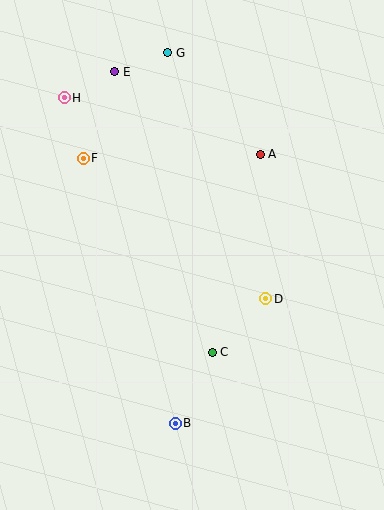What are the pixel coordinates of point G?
Point G is at (168, 53).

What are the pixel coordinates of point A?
Point A is at (260, 154).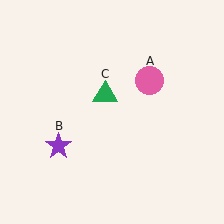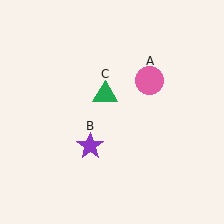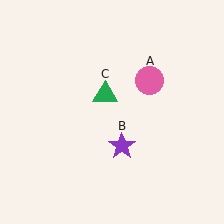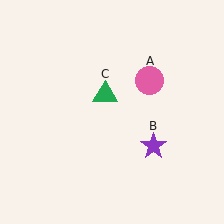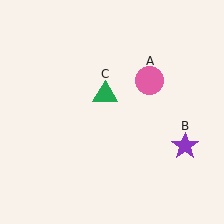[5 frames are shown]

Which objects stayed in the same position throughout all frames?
Pink circle (object A) and green triangle (object C) remained stationary.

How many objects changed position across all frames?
1 object changed position: purple star (object B).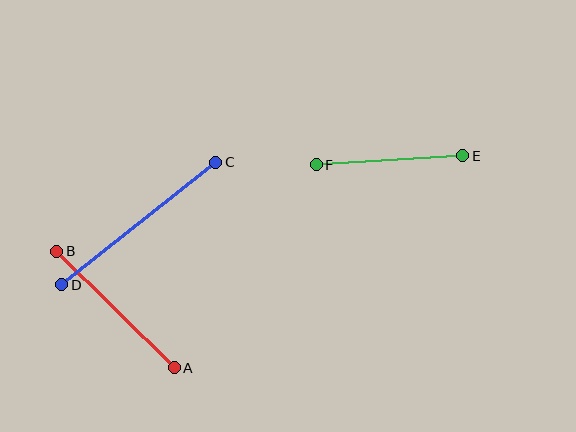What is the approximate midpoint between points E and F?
The midpoint is at approximately (390, 160) pixels.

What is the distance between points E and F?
The distance is approximately 147 pixels.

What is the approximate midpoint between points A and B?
The midpoint is at approximately (115, 309) pixels.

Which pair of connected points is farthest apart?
Points C and D are farthest apart.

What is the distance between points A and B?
The distance is approximately 165 pixels.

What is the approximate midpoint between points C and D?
The midpoint is at approximately (139, 223) pixels.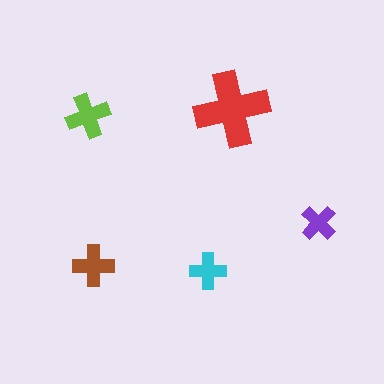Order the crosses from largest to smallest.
the red one, the lime one, the brown one, the cyan one, the purple one.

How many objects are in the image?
There are 5 objects in the image.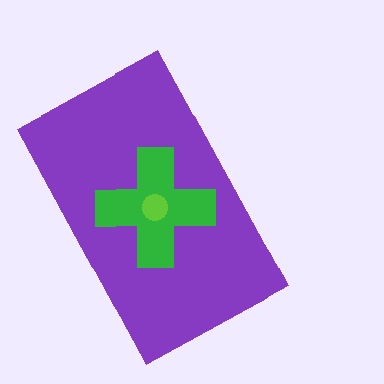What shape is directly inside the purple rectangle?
The green cross.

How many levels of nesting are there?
3.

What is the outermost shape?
The purple rectangle.